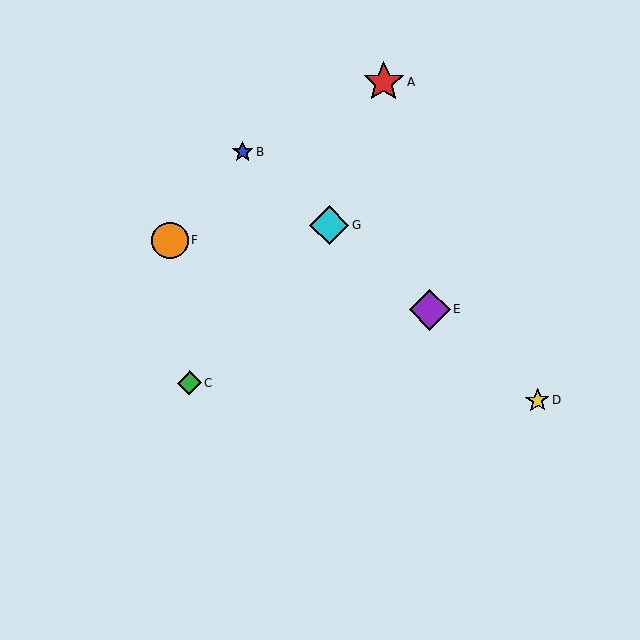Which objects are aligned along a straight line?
Objects B, D, E, G are aligned along a straight line.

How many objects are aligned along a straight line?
4 objects (B, D, E, G) are aligned along a straight line.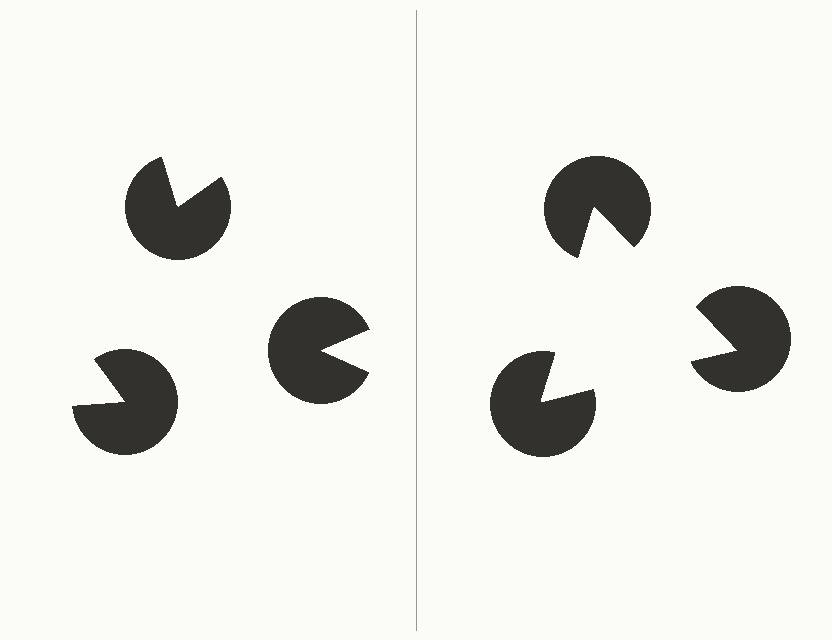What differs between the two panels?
The pac-man discs are positioned identically on both sides; only the wedge orientations differ. On the right they align to a triangle; on the left they are misaligned.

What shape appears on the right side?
An illusory triangle.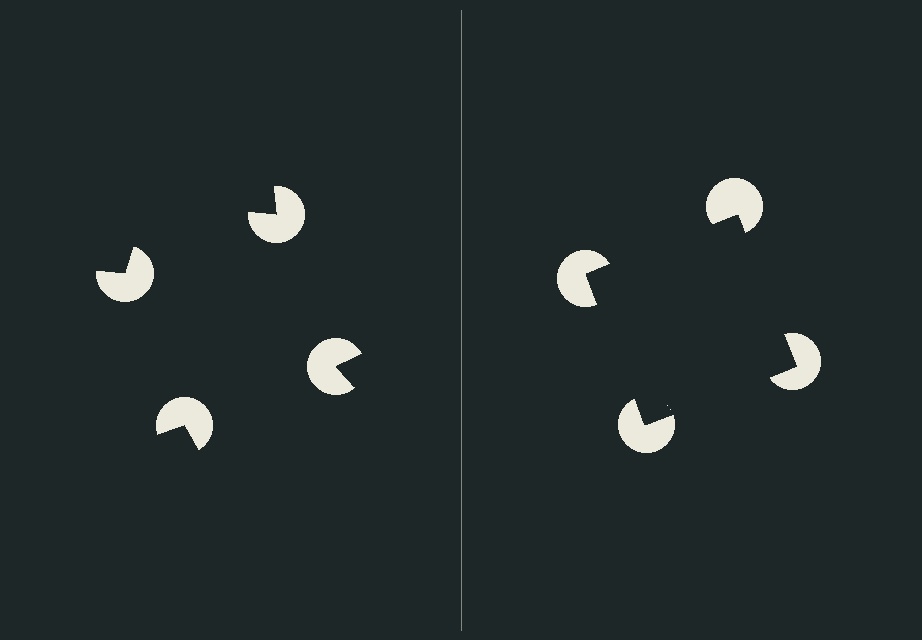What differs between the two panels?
The pac-man discs are positioned identically on both sides; only the wedge orientations differ. On the right they align to a square; on the left they are misaligned.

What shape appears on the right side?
An illusory square.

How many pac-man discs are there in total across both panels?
8 — 4 on each side.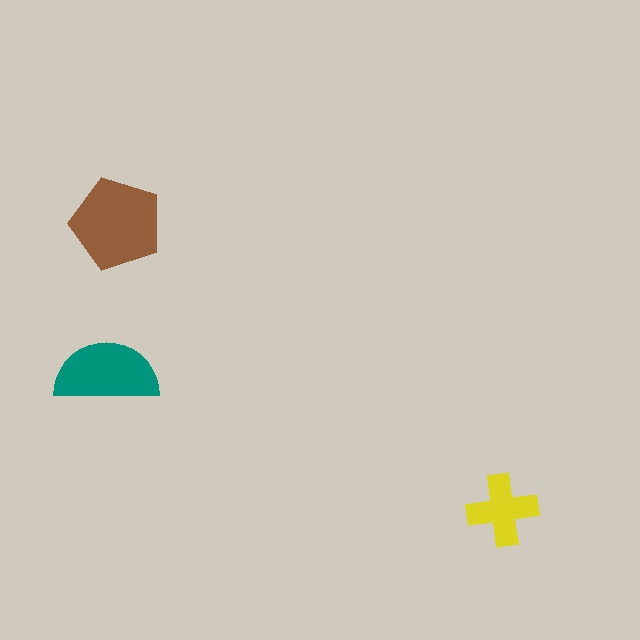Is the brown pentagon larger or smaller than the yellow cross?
Larger.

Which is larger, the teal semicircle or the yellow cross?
The teal semicircle.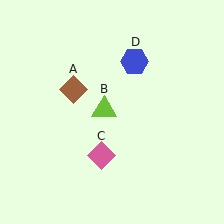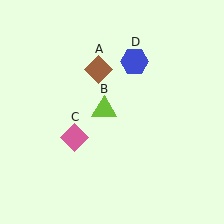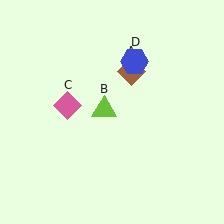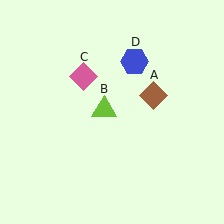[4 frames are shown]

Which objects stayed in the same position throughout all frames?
Lime triangle (object B) and blue hexagon (object D) remained stationary.